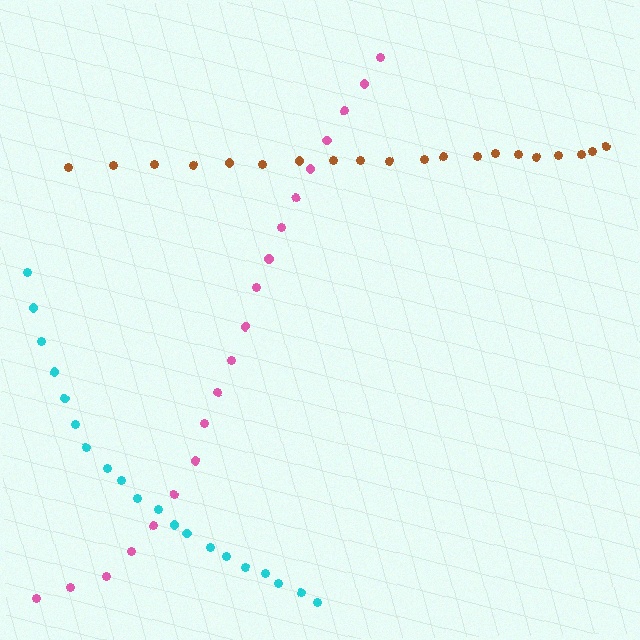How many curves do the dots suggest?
There are 3 distinct paths.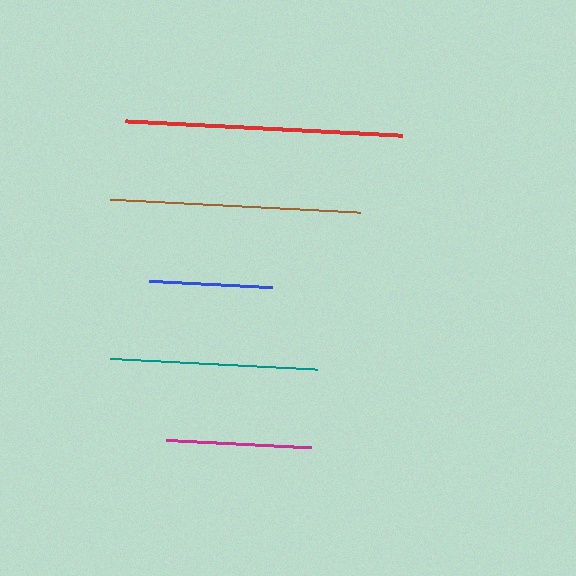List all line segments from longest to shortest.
From longest to shortest: red, brown, teal, magenta, blue.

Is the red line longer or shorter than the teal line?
The red line is longer than the teal line.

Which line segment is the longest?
The red line is the longest at approximately 277 pixels.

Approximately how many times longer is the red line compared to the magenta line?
The red line is approximately 1.9 times the length of the magenta line.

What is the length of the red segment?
The red segment is approximately 277 pixels long.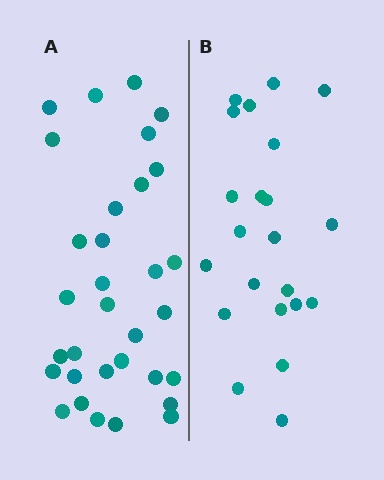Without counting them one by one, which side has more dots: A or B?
Region A (the left region) has more dots.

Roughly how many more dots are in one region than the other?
Region A has roughly 10 or so more dots than region B.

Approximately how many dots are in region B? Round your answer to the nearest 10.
About 20 dots. (The exact count is 22, which rounds to 20.)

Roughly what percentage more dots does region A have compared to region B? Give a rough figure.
About 45% more.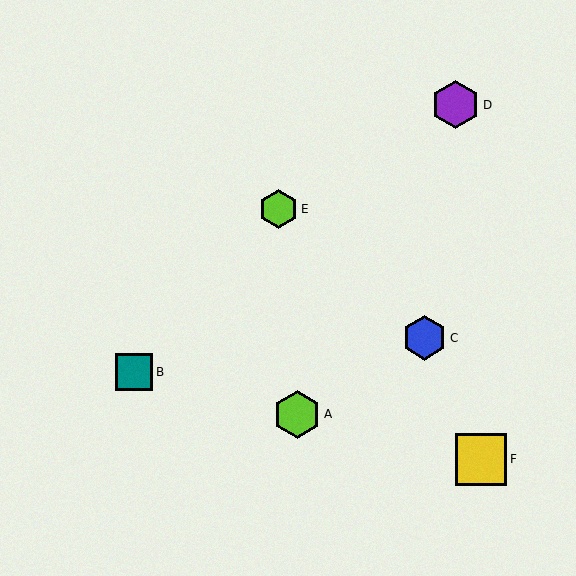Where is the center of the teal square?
The center of the teal square is at (134, 372).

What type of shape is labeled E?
Shape E is a lime hexagon.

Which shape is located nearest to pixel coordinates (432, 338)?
The blue hexagon (labeled C) at (424, 338) is nearest to that location.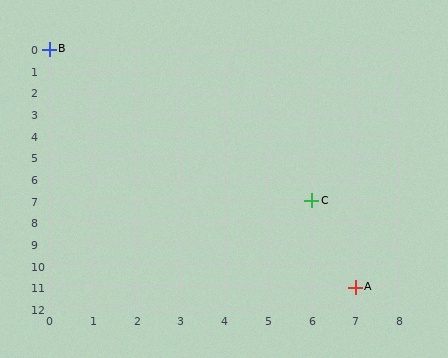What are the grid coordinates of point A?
Point A is at grid coordinates (7, 11).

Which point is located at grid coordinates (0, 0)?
Point B is at (0, 0).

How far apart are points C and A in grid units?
Points C and A are 1 column and 4 rows apart (about 4.1 grid units diagonally).